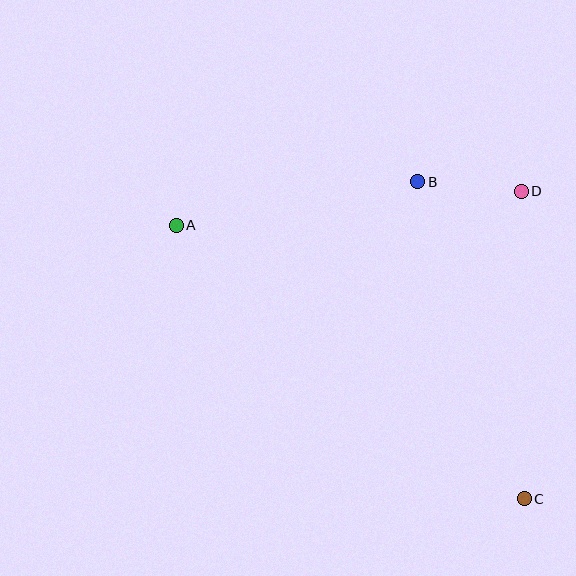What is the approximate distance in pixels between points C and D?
The distance between C and D is approximately 307 pixels.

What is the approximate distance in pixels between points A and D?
The distance between A and D is approximately 346 pixels.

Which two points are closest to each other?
Points B and D are closest to each other.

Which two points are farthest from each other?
Points A and C are farthest from each other.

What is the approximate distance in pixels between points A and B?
The distance between A and B is approximately 245 pixels.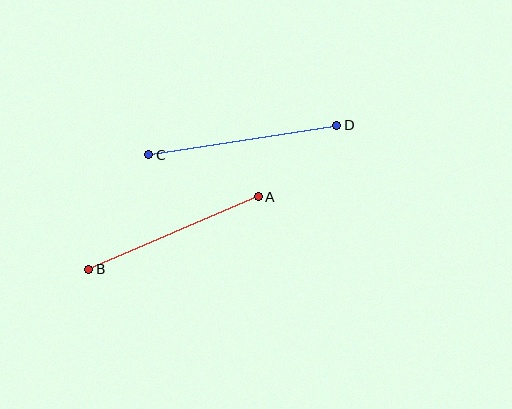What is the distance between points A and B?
The distance is approximately 184 pixels.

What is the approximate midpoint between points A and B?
The midpoint is at approximately (173, 233) pixels.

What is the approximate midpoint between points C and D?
The midpoint is at approximately (243, 140) pixels.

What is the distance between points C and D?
The distance is approximately 191 pixels.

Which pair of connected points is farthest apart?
Points C and D are farthest apart.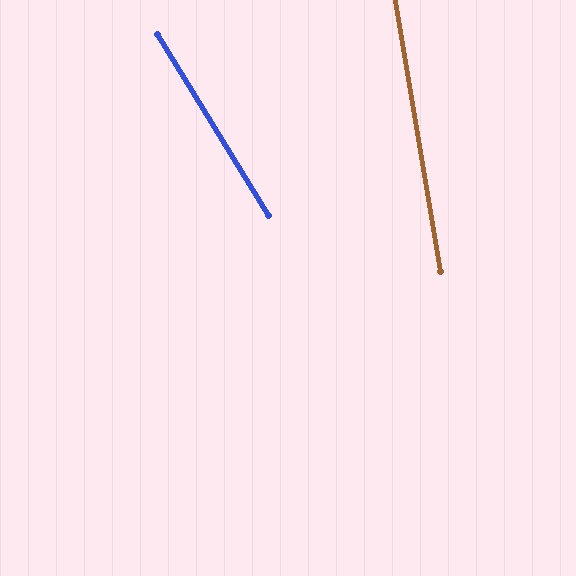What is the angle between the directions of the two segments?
Approximately 22 degrees.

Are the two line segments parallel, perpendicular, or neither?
Neither parallel nor perpendicular — they differ by about 22°.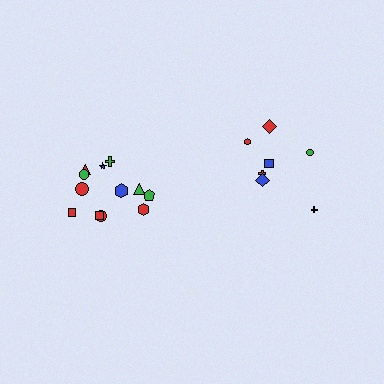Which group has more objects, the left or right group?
The left group.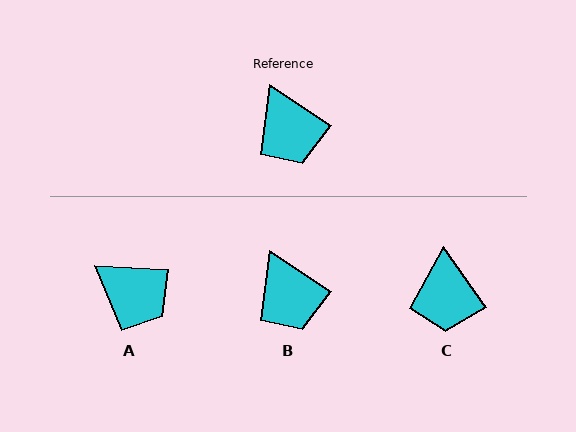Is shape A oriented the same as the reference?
No, it is off by about 31 degrees.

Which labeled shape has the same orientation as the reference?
B.